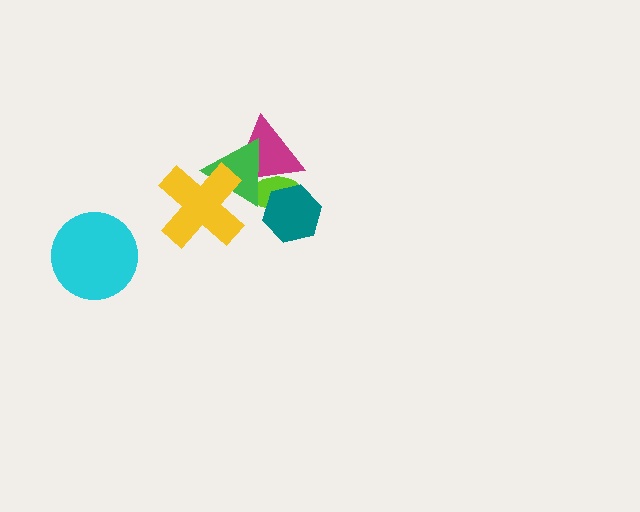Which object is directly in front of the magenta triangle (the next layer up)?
The green triangle is directly in front of the magenta triangle.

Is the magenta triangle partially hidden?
Yes, it is partially covered by another shape.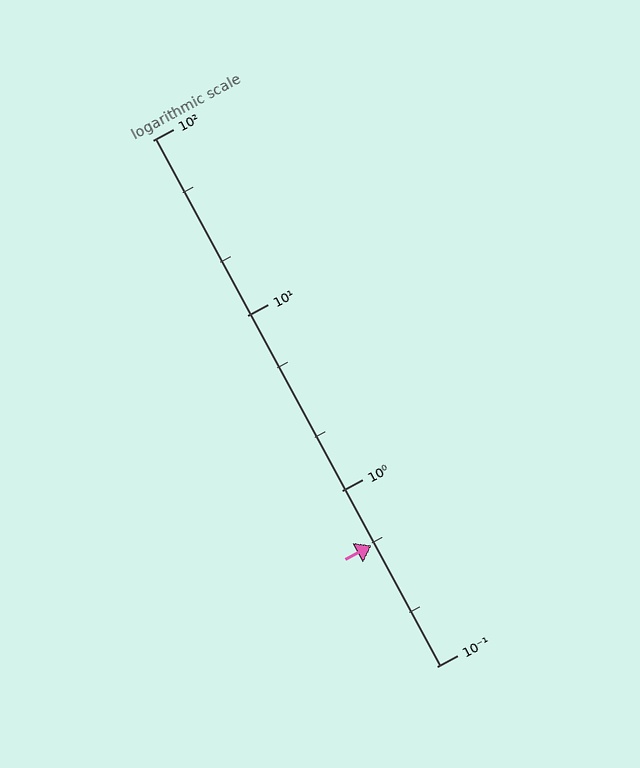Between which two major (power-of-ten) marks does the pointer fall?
The pointer is between 0.1 and 1.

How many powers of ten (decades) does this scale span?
The scale spans 3 decades, from 0.1 to 100.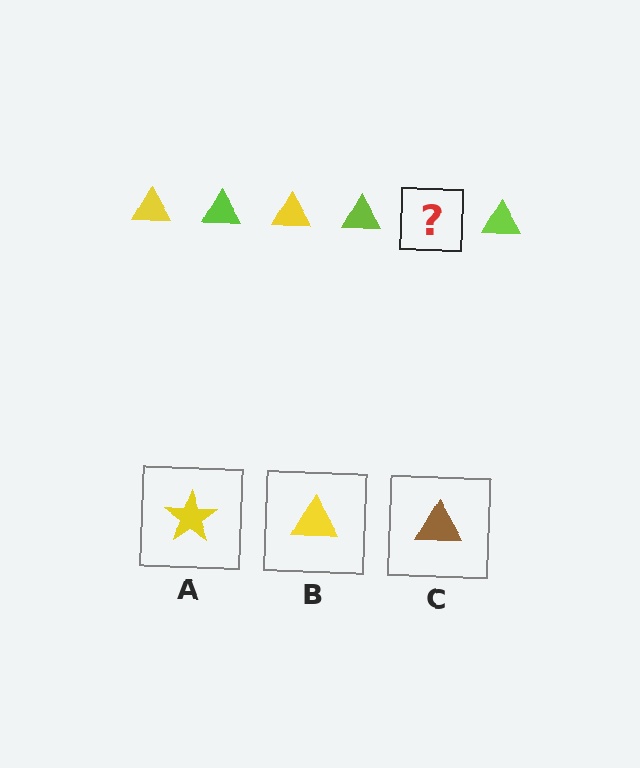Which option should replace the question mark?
Option B.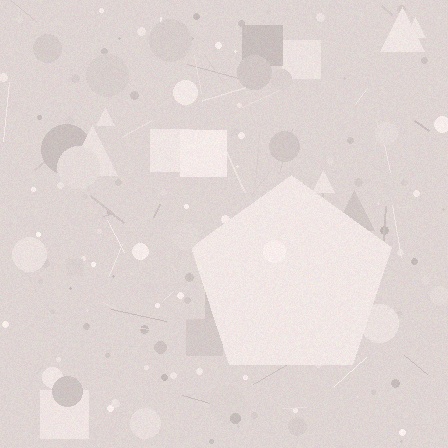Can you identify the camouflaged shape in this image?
The camouflaged shape is a pentagon.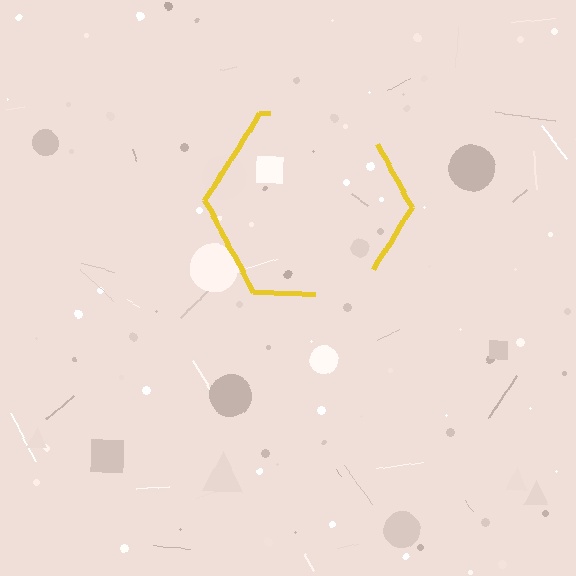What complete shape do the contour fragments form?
The contour fragments form a hexagon.